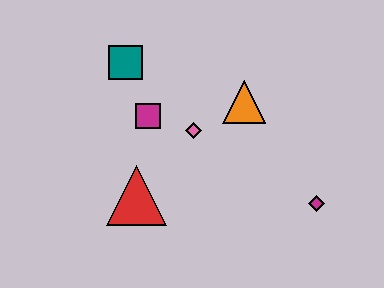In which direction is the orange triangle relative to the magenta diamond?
The orange triangle is above the magenta diamond.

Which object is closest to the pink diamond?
The magenta square is closest to the pink diamond.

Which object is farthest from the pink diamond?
The magenta diamond is farthest from the pink diamond.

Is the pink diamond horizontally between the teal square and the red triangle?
No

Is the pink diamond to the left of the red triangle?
No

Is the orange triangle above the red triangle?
Yes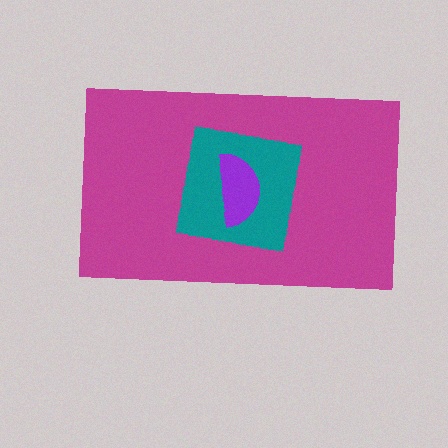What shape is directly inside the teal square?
The purple semicircle.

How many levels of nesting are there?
3.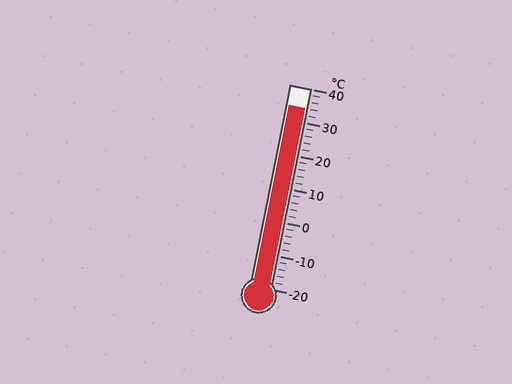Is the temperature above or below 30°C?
The temperature is above 30°C.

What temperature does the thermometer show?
The thermometer shows approximately 34°C.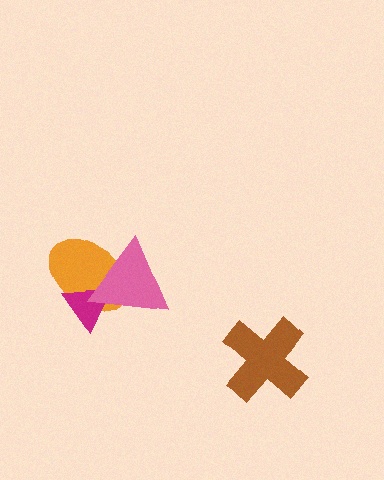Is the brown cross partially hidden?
No, no other shape covers it.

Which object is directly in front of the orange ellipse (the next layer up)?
The magenta triangle is directly in front of the orange ellipse.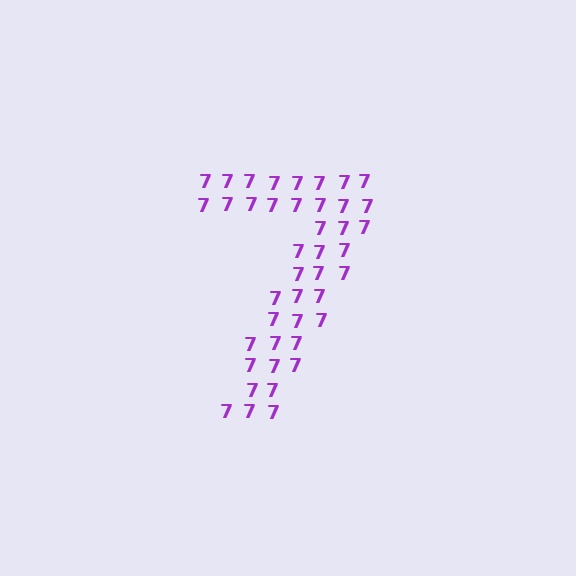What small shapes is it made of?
It is made of small digit 7's.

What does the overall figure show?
The overall figure shows the digit 7.